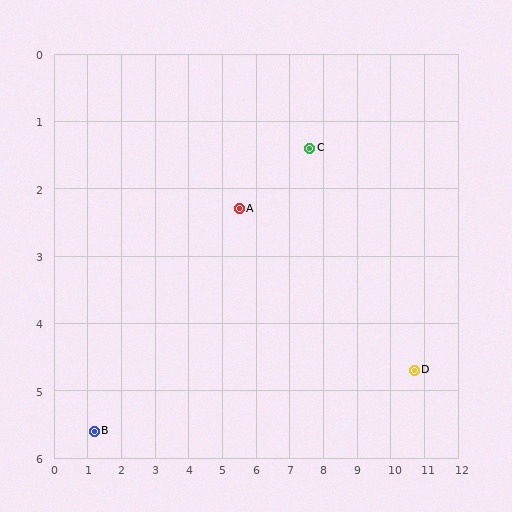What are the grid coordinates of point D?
Point D is at approximately (10.7, 4.7).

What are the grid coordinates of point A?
Point A is at approximately (5.5, 2.3).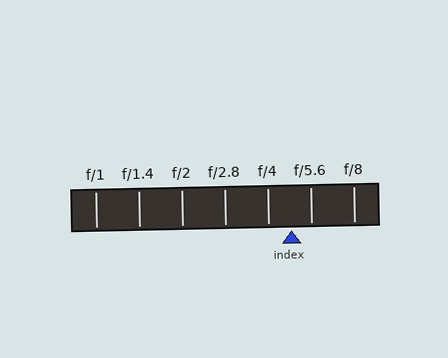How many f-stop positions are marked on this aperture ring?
There are 7 f-stop positions marked.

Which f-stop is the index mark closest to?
The index mark is closest to f/5.6.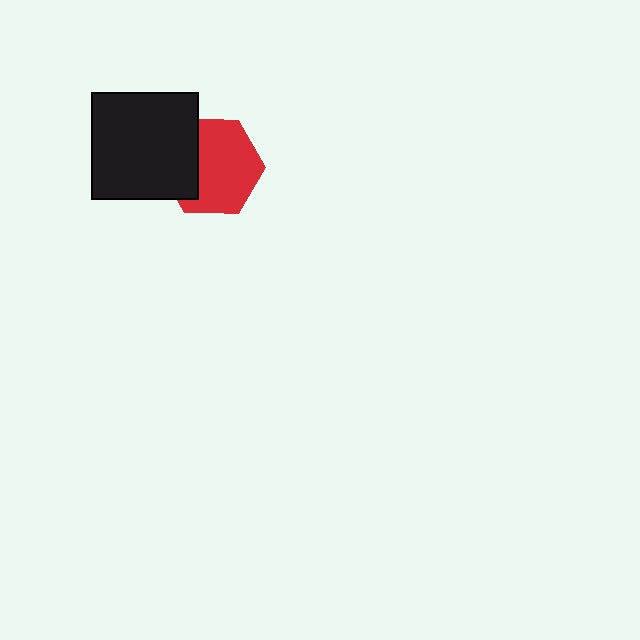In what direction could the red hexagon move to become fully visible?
The red hexagon could move right. That would shift it out from behind the black square entirely.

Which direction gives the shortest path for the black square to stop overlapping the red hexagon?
Moving left gives the shortest separation.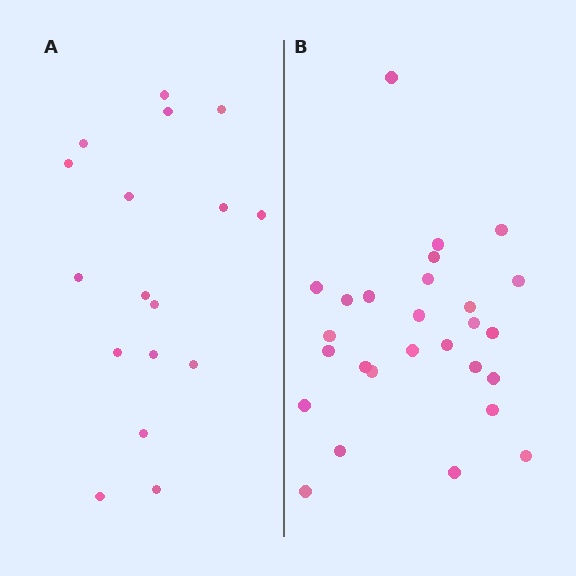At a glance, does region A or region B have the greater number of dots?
Region B (the right region) has more dots.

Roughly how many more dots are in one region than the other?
Region B has roughly 10 or so more dots than region A.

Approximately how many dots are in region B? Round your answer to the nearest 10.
About 30 dots. (The exact count is 27, which rounds to 30.)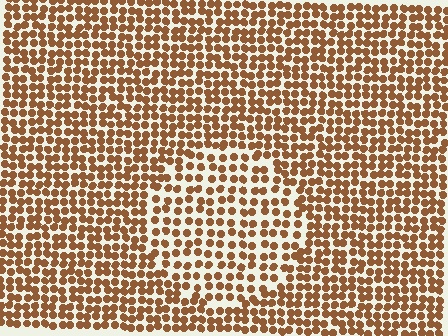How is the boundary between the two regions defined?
The boundary is defined by a change in element density (approximately 1.5x ratio). All elements are the same color, size, and shape.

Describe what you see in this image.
The image contains small brown elements arranged at two different densities. A circle-shaped region is visible where the elements are less densely packed than the surrounding area.